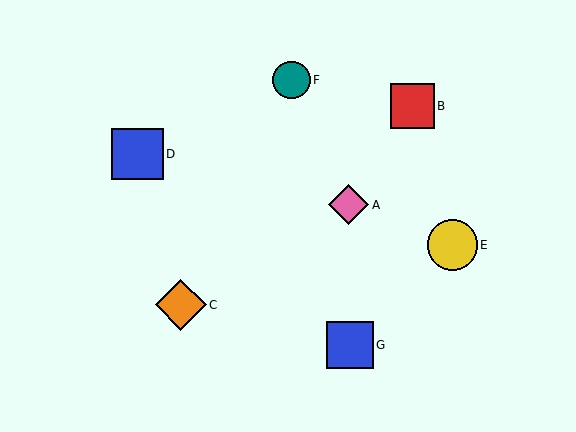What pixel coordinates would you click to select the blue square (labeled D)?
Click at (137, 154) to select the blue square D.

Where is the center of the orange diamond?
The center of the orange diamond is at (181, 305).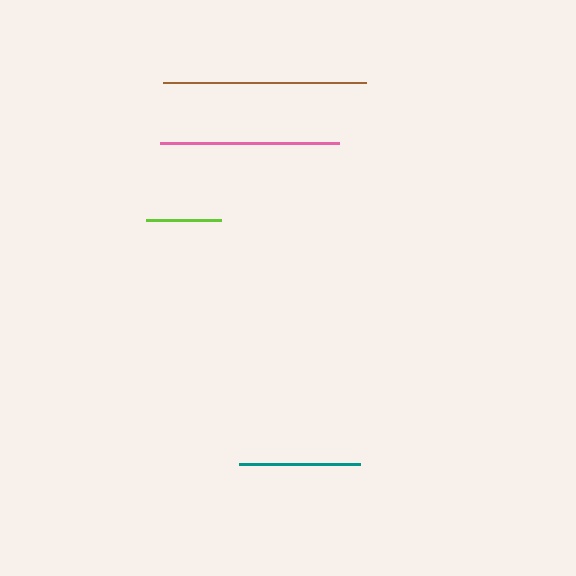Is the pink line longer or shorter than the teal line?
The pink line is longer than the teal line.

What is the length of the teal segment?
The teal segment is approximately 121 pixels long.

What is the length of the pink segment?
The pink segment is approximately 180 pixels long.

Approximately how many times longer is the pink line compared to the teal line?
The pink line is approximately 1.5 times the length of the teal line.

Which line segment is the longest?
The brown line is the longest at approximately 203 pixels.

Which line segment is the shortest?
The lime line is the shortest at approximately 75 pixels.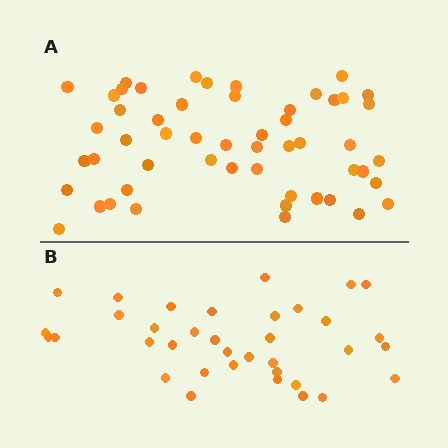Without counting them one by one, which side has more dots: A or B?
Region A (the top region) has more dots.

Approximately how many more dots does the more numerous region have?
Region A has approximately 15 more dots than region B.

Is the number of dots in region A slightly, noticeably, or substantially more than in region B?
Region A has substantially more. The ratio is roughly 1.5 to 1.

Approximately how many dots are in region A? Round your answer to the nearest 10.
About 50 dots. (The exact count is 53, which rounds to 50.)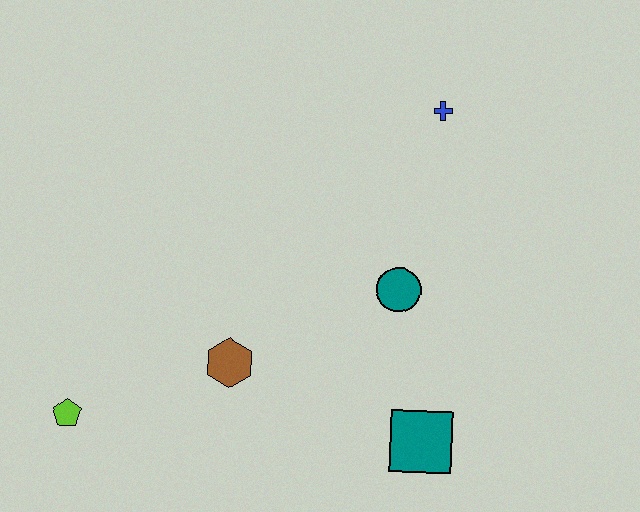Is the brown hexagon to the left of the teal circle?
Yes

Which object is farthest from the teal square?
The lime pentagon is farthest from the teal square.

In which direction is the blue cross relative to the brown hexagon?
The blue cross is above the brown hexagon.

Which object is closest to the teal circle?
The teal square is closest to the teal circle.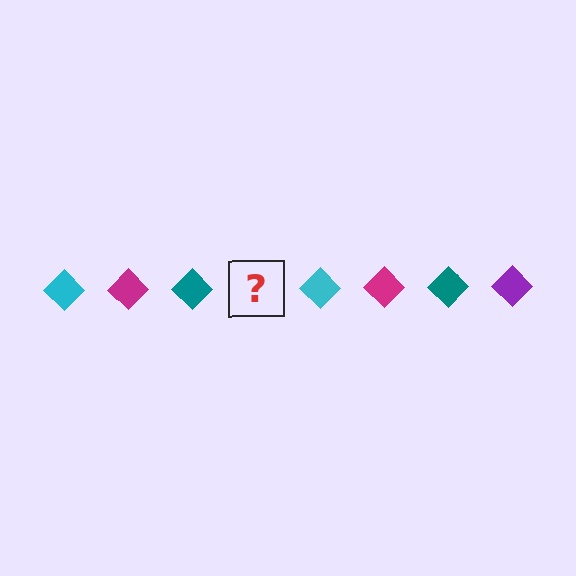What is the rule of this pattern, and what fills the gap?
The rule is that the pattern cycles through cyan, magenta, teal, purple diamonds. The gap should be filled with a purple diamond.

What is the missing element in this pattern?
The missing element is a purple diamond.